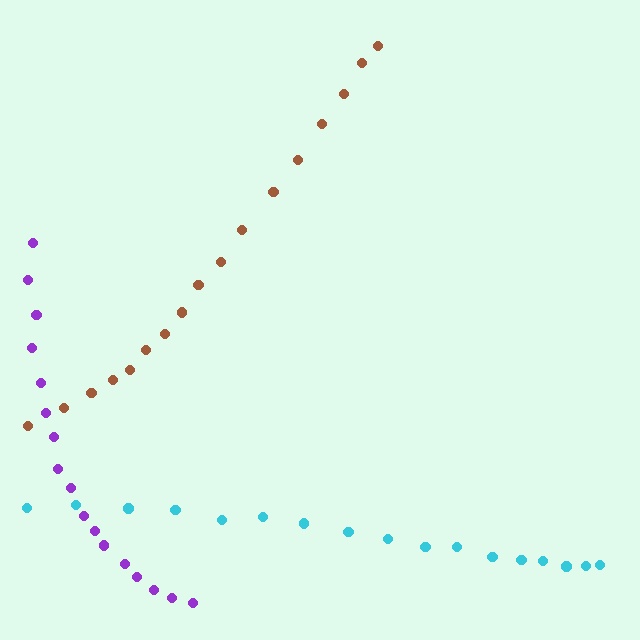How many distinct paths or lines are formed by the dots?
There are 3 distinct paths.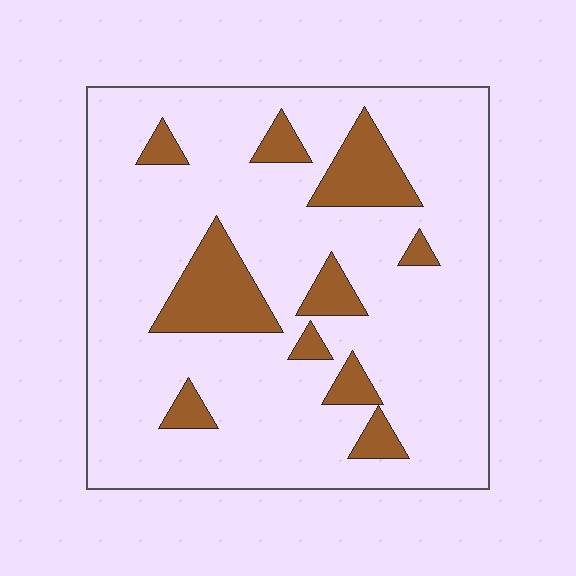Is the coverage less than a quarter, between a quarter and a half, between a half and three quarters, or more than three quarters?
Less than a quarter.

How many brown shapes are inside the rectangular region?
10.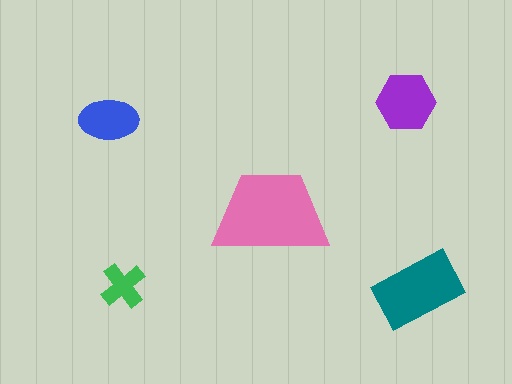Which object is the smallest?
The green cross.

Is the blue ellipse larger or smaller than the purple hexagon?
Smaller.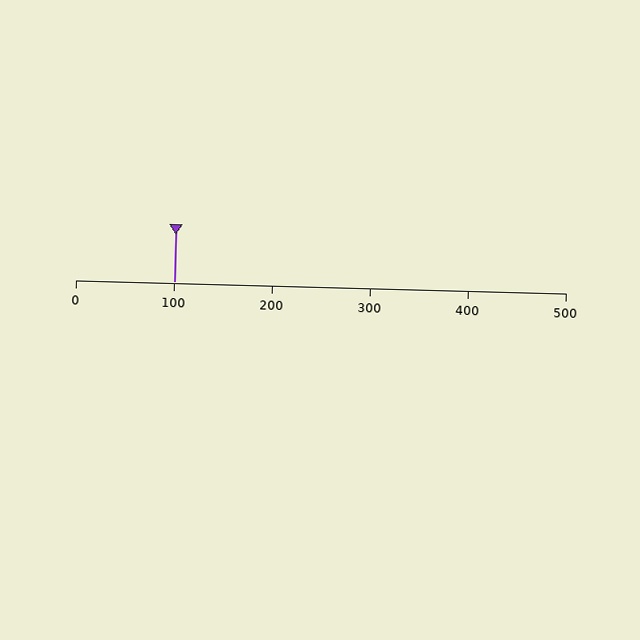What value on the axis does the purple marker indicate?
The marker indicates approximately 100.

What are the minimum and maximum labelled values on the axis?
The axis runs from 0 to 500.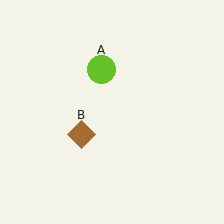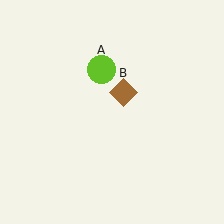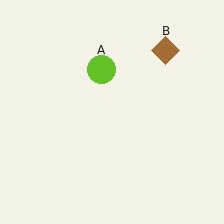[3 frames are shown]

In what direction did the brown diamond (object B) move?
The brown diamond (object B) moved up and to the right.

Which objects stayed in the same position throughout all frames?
Lime circle (object A) remained stationary.